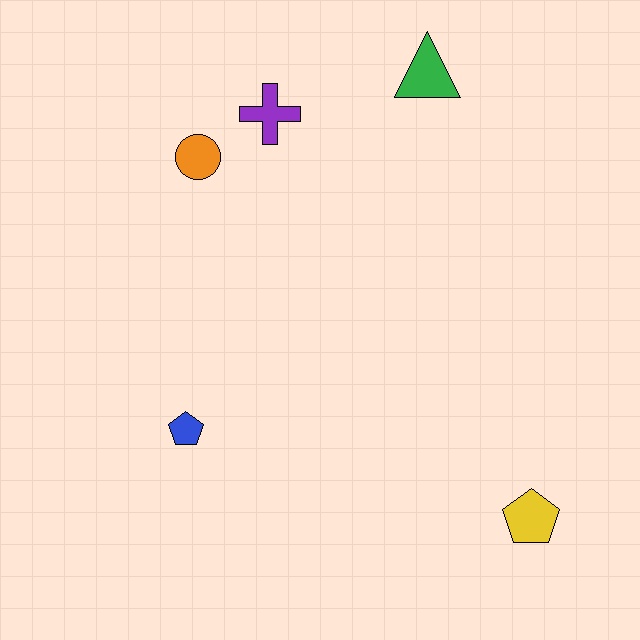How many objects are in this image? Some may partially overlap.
There are 5 objects.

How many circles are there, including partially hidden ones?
There is 1 circle.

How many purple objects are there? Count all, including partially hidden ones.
There is 1 purple object.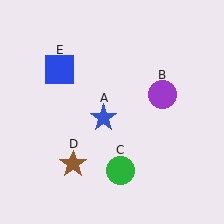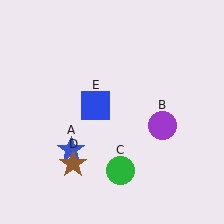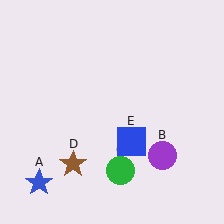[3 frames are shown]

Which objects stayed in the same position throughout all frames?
Green circle (object C) and brown star (object D) remained stationary.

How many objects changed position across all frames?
3 objects changed position: blue star (object A), purple circle (object B), blue square (object E).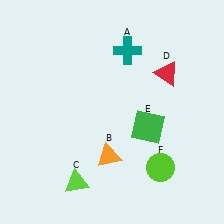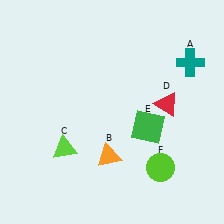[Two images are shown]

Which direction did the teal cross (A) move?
The teal cross (A) moved right.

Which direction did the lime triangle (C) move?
The lime triangle (C) moved up.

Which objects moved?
The objects that moved are: the teal cross (A), the lime triangle (C), the red triangle (D).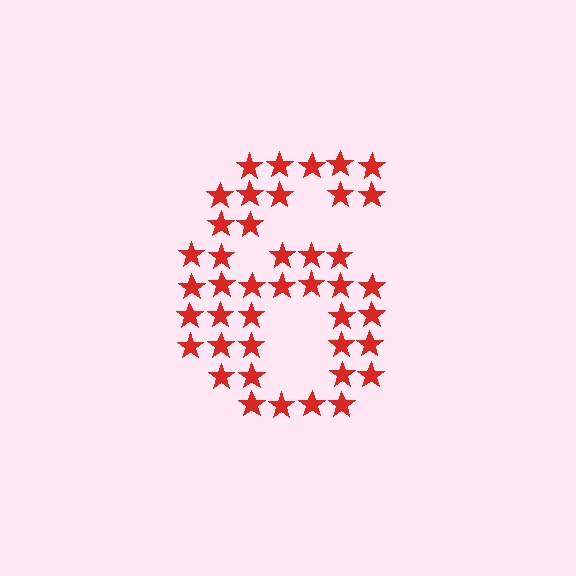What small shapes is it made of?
It is made of small stars.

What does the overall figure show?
The overall figure shows the digit 6.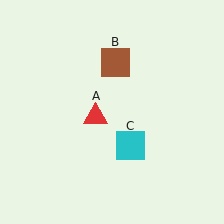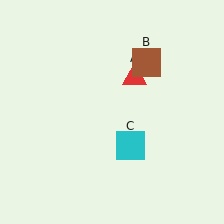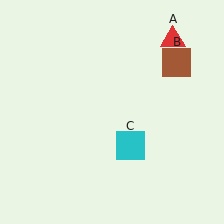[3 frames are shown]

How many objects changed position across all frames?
2 objects changed position: red triangle (object A), brown square (object B).